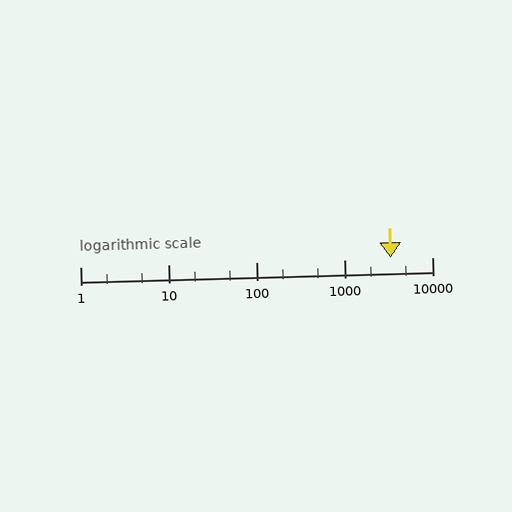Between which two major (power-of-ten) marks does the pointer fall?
The pointer is between 1000 and 10000.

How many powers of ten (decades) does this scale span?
The scale spans 4 decades, from 1 to 10000.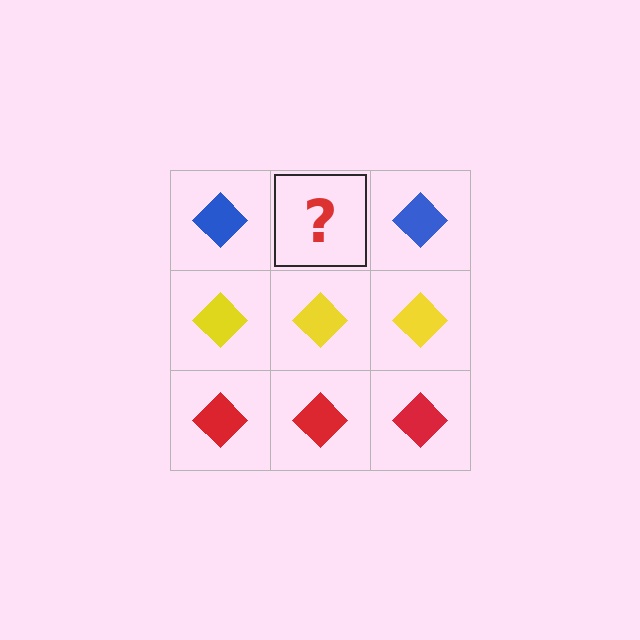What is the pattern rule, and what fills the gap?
The rule is that each row has a consistent color. The gap should be filled with a blue diamond.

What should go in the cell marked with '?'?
The missing cell should contain a blue diamond.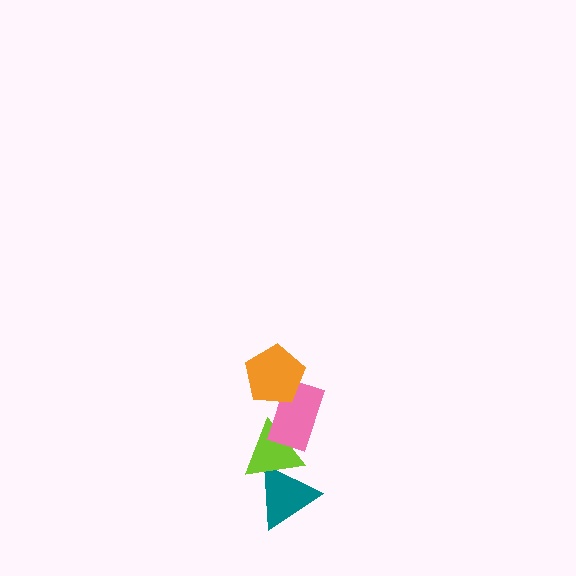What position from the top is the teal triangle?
The teal triangle is 4th from the top.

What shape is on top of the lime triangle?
The pink rectangle is on top of the lime triangle.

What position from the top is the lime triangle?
The lime triangle is 3rd from the top.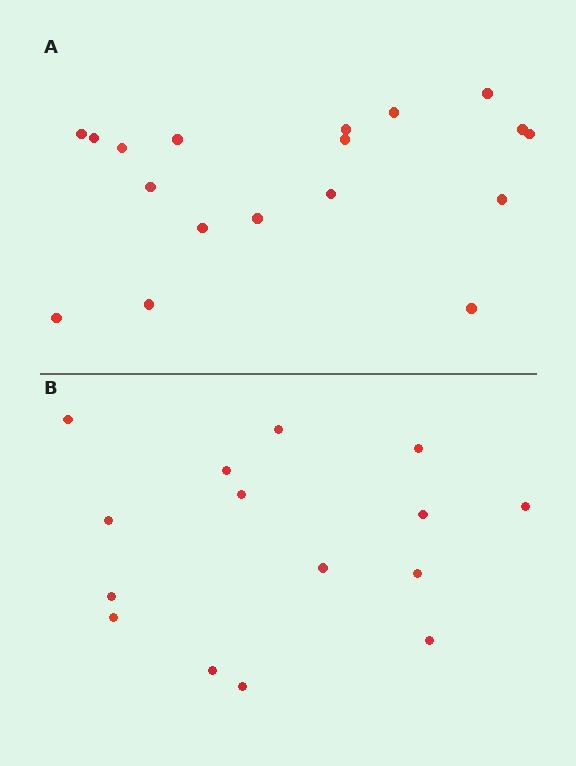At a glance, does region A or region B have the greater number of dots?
Region A (the top region) has more dots.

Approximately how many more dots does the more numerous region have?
Region A has just a few more — roughly 2 or 3 more dots than region B.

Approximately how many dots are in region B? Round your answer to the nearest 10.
About 20 dots. (The exact count is 15, which rounds to 20.)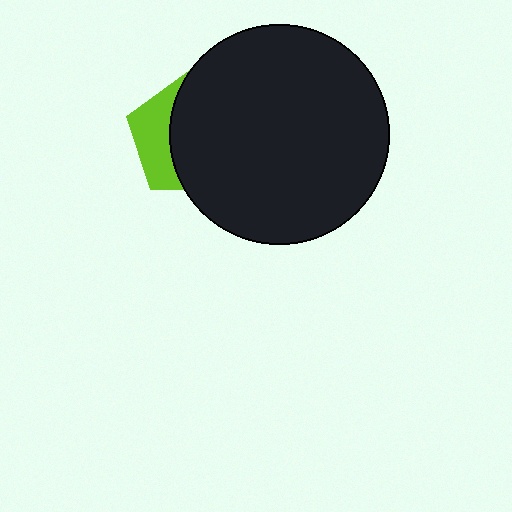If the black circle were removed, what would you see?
You would see the complete lime pentagon.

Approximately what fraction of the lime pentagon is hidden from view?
Roughly 66% of the lime pentagon is hidden behind the black circle.